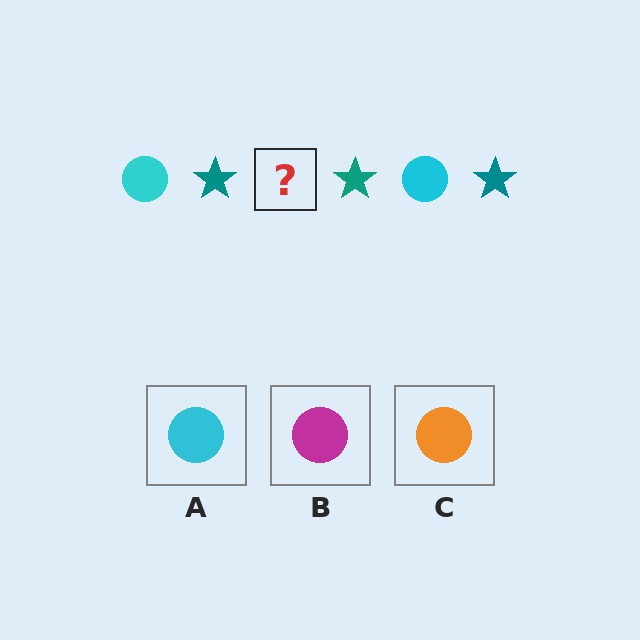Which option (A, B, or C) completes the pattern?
A.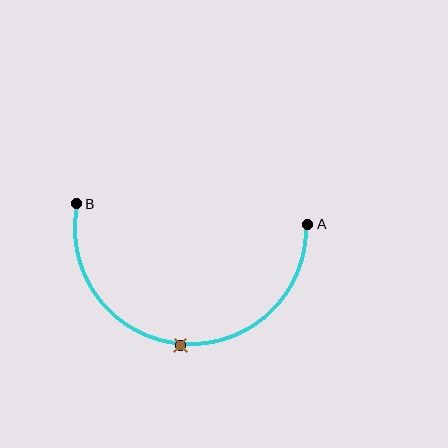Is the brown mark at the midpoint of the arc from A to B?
Yes. The brown mark lies on the arc at equal arc-length from both A and B — it is the arc midpoint.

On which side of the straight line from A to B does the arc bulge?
The arc bulges below the straight line connecting A and B.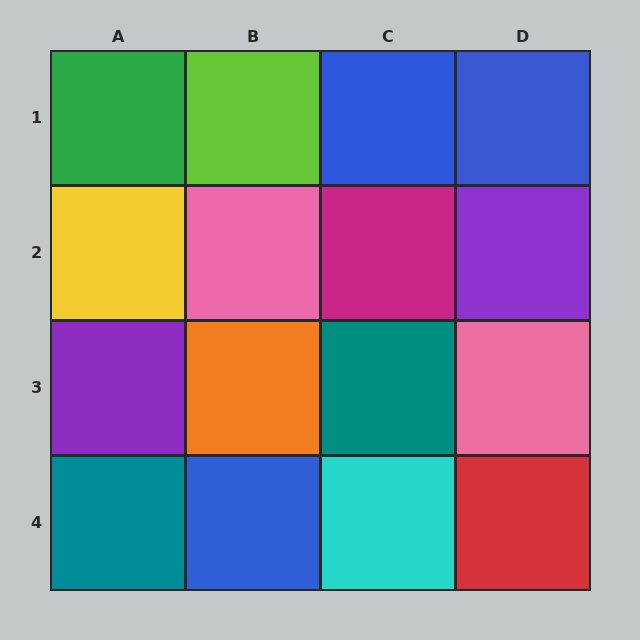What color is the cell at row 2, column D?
Purple.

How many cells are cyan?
1 cell is cyan.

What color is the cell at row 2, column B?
Pink.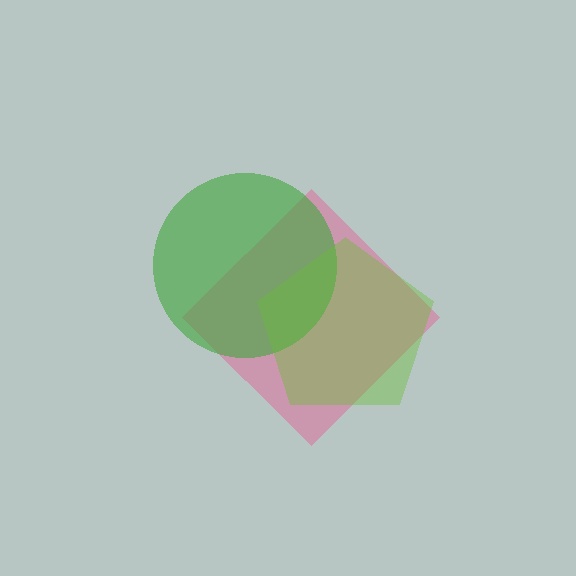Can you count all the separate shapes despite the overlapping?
Yes, there are 3 separate shapes.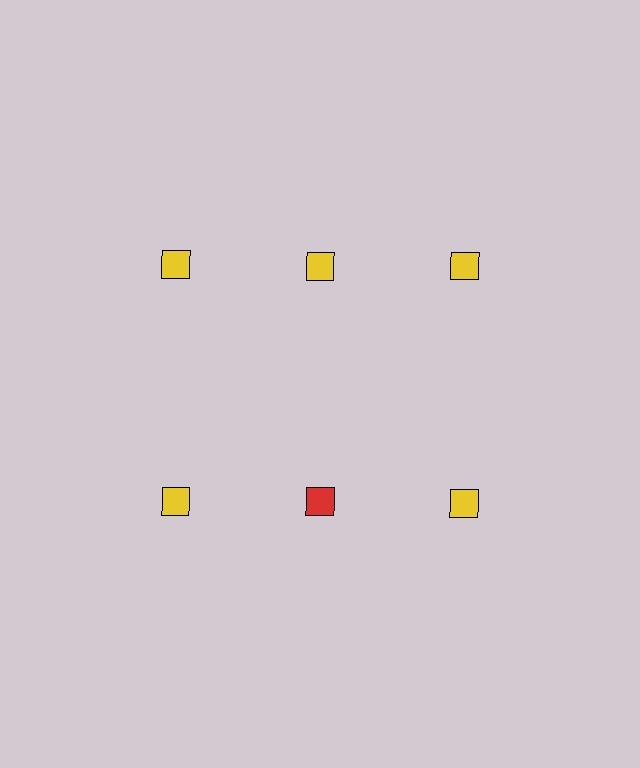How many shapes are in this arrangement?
There are 6 shapes arranged in a grid pattern.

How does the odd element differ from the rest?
It has a different color: red instead of yellow.